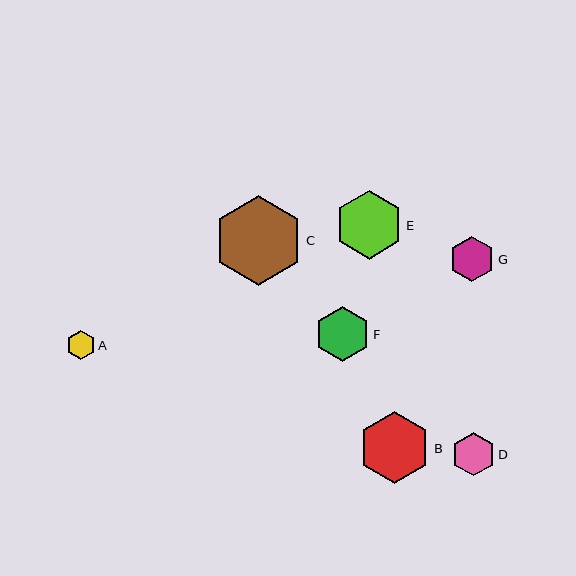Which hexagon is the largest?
Hexagon C is the largest with a size of approximately 90 pixels.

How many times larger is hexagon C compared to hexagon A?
Hexagon C is approximately 3.1 times the size of hexagon A.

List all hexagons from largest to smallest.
From largest to smallest: C, B, E, F, G, D, A.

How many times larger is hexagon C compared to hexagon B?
Hexagon C is approximately 1.2 times the size of hexagon B.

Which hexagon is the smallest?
Hexagon A is the smallest with a size of approximately 29 pixels.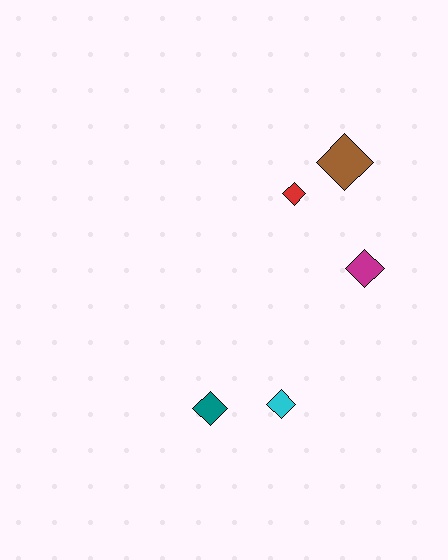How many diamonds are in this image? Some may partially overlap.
There are 5 diamonds.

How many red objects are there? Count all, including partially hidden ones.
There is 1 red object.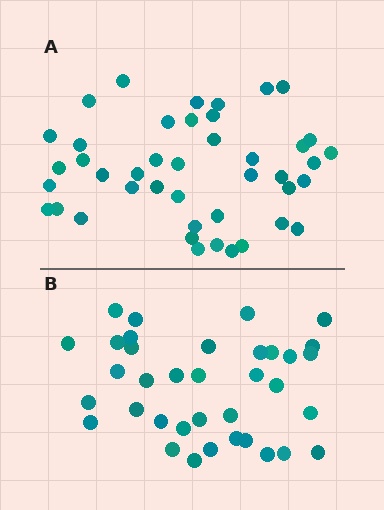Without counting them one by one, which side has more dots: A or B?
Region A (the top region) has more dots.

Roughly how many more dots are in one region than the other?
Region A has roughly 8 or so more dots than region B.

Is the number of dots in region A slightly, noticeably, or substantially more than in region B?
Region A has only slightly more — the two regions are fairly close. The ratio is roughly 1.2 to 1.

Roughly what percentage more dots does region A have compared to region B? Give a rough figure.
About 20% more.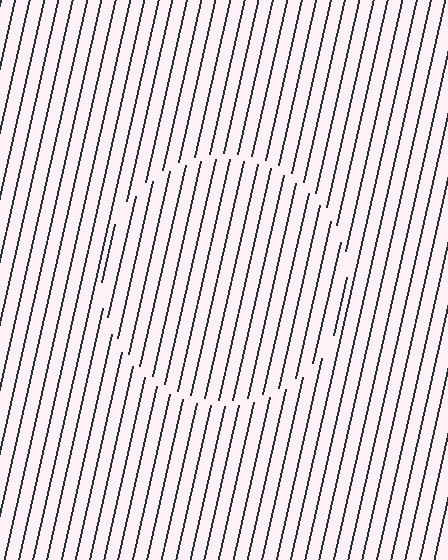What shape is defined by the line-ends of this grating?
An illusory circle. The interior of the shape contains the same grating, shifted by half a period — the contour is defined by the phase discontinuity where line-ends from the inner and outer gratings abut.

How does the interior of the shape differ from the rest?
The interior of the shape contains the same grating, shifted by half a period — the contour is defined by the phase discontinuity where line-ends from the inner and outer gratings abut.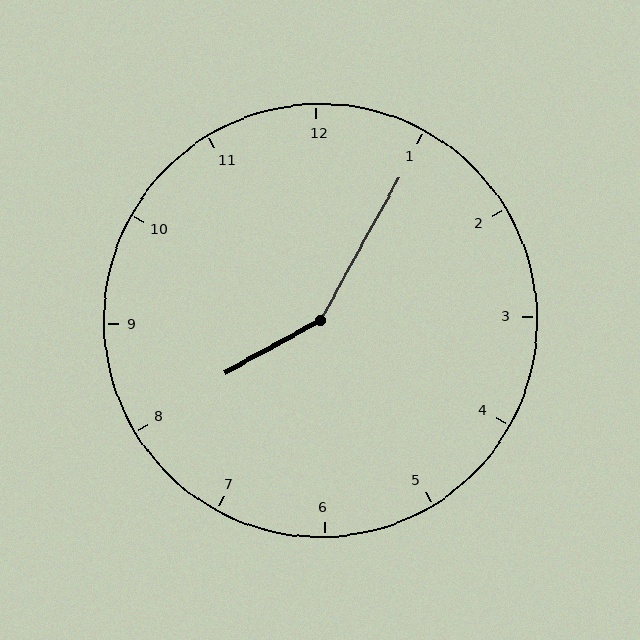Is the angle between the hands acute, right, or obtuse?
It is obtuse.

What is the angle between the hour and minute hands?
Approximately 148 degrees.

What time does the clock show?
8:05.